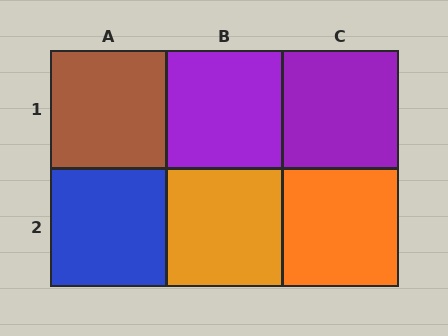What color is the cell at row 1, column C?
Purple.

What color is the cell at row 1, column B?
Purple.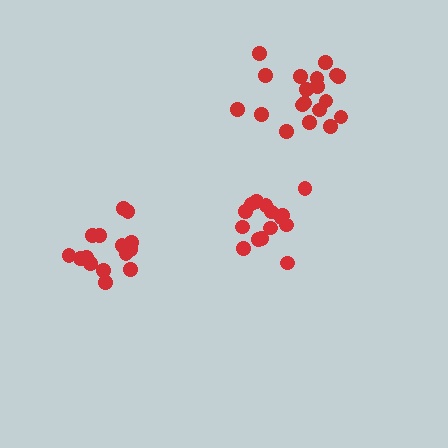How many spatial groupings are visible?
There are 3 spatial groupings.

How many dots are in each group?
Group 1: 15 dots, Group 2: 15 dots, Group 3: 19 dots (49 total).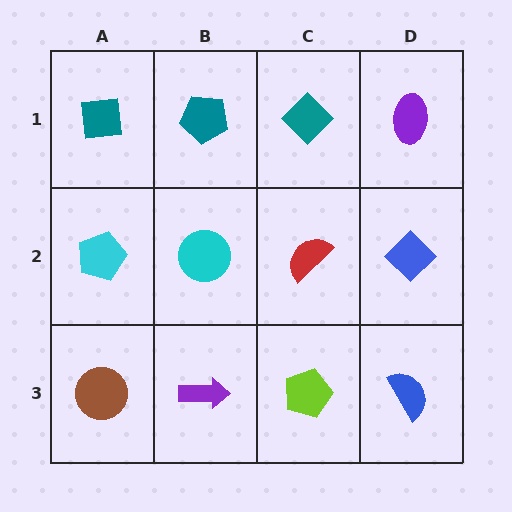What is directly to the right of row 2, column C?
A blue diamond.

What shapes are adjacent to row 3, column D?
A blue diamond (row 2, column D), a lime pentagon (row 3, column C).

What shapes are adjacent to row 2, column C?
A teal diamond (row 1, column C), a lime pentagon (row 3, column C), a cyan circle (row 2, column B), a blue diamond (row 2, column D).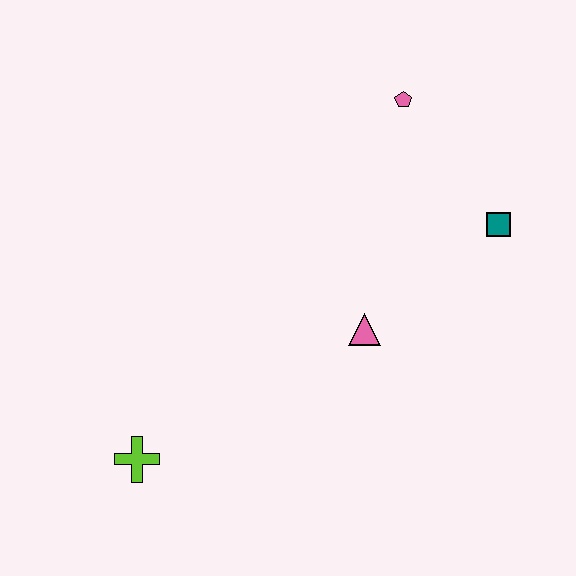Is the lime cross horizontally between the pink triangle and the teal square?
No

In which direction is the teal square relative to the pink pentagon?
The teal square is below the pink pentagon.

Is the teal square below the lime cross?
No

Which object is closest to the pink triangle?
The teal square is closest to the pink triangle.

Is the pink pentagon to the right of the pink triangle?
Yes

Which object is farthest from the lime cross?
The pink pentagon is farthest from the lime cross.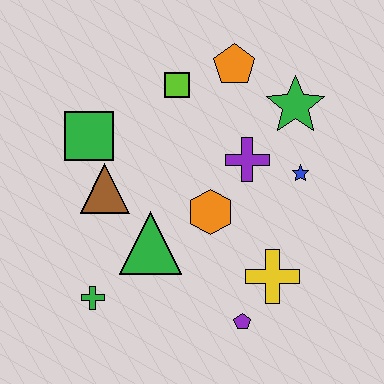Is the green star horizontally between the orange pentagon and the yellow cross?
No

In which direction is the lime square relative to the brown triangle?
The lime square is above the brown triangle.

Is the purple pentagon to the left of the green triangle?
No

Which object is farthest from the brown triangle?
The green star is farthest from the brown triangle.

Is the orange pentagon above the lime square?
Yes